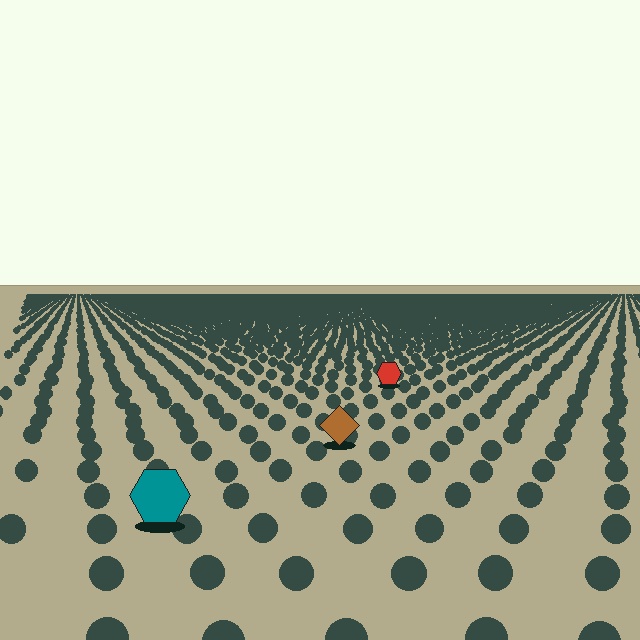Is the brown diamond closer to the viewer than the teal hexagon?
No. The teal hexagon is closer — you can tell from the texture gradient: the ground texture is coarser near it.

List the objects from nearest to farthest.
From nearest to farthest: the teal hexagon, the brown diamond, the red hexagon.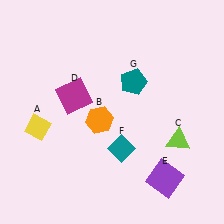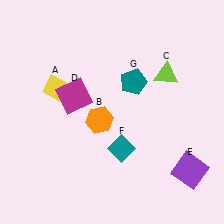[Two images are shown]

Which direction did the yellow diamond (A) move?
The yellow diamond (A) moved up.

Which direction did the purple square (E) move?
The purple square (E) moved right.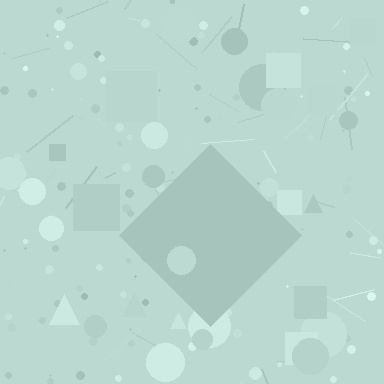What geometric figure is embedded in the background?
A diamond is embedded in the background.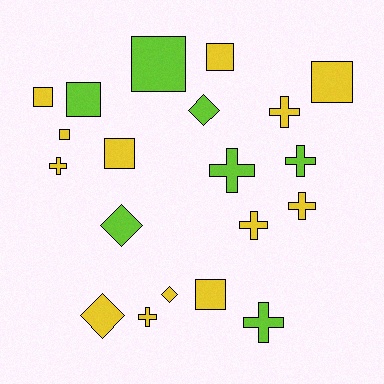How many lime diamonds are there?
There are 2 lime diamonds.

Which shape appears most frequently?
Cross, with 8 objects.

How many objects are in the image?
There are 20 objects.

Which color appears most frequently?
Yellow, with 13 objects.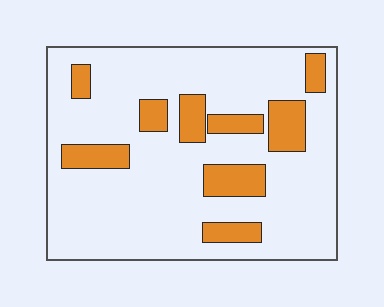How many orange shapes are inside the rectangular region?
9.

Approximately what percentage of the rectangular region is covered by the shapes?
Approximately 20%.